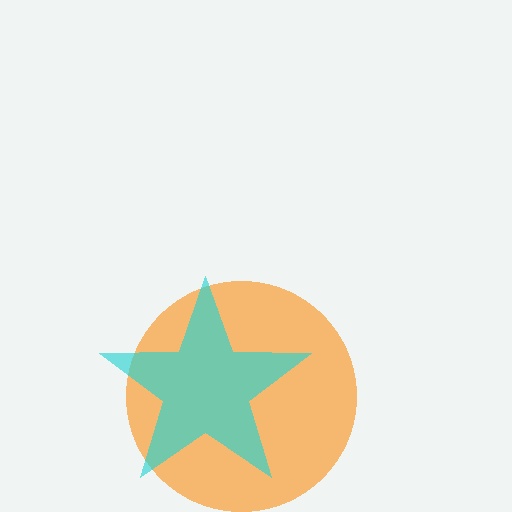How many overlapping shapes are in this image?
There are 2 overlapping shapes in the image.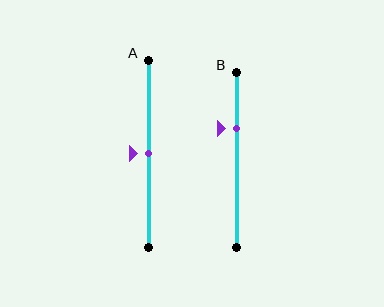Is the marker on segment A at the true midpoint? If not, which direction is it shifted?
Yes, the marker on segment A is at the true midpoint.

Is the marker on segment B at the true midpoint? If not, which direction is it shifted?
No, the marker on segment B is shifted upward by about 18% of the segment length.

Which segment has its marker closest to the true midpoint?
Segment A has its marker closest to the true midpoint.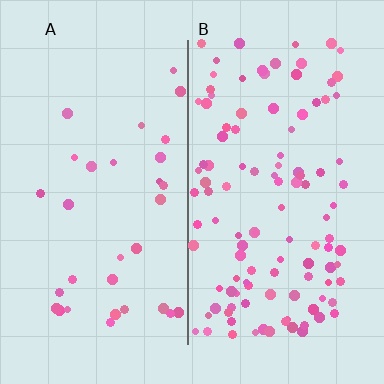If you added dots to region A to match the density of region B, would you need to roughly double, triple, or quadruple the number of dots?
Approximately quadruple.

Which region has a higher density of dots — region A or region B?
B (the right).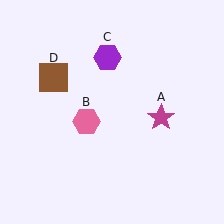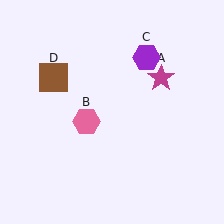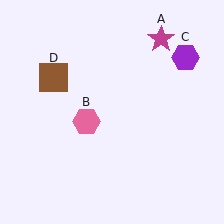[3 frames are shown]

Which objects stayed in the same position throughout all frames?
Pink hexagon (object B) and brown square (object D) remained stationary.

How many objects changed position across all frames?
2 objects changed position: magenta star (object A), purple hexagon (object C).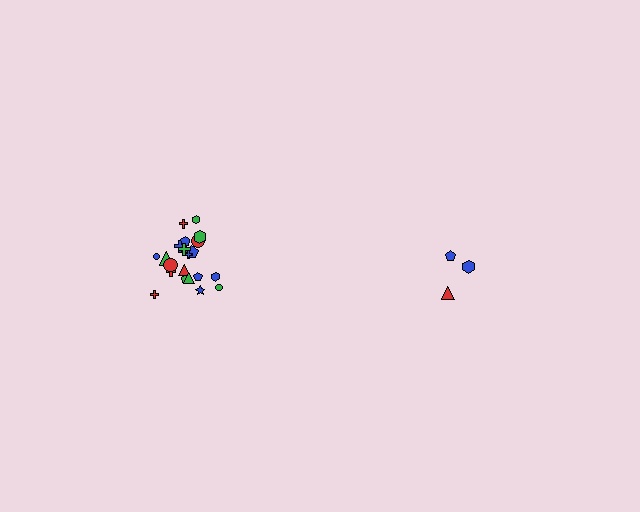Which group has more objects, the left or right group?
The left group.